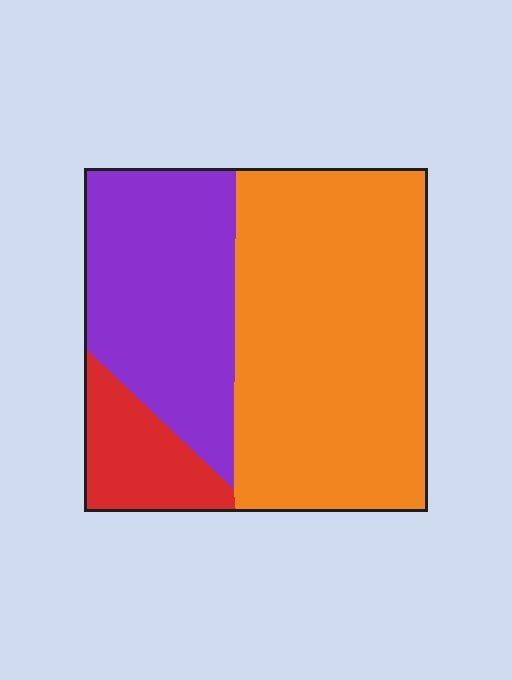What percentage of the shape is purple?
Purple takes up about one third (1/3) of the shape.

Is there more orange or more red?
Orange.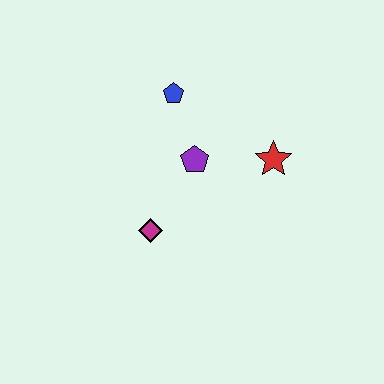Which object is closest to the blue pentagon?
The purple pentagon is closest to the blue pentagon.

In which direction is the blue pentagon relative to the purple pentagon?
The blue pentagon is above the purple pentagon.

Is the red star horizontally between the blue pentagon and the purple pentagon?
No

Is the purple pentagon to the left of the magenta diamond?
No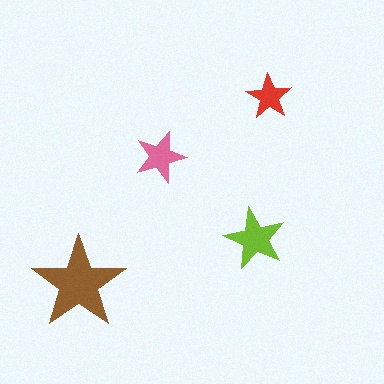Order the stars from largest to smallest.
the brown one, the lime one, the pink one, the red one.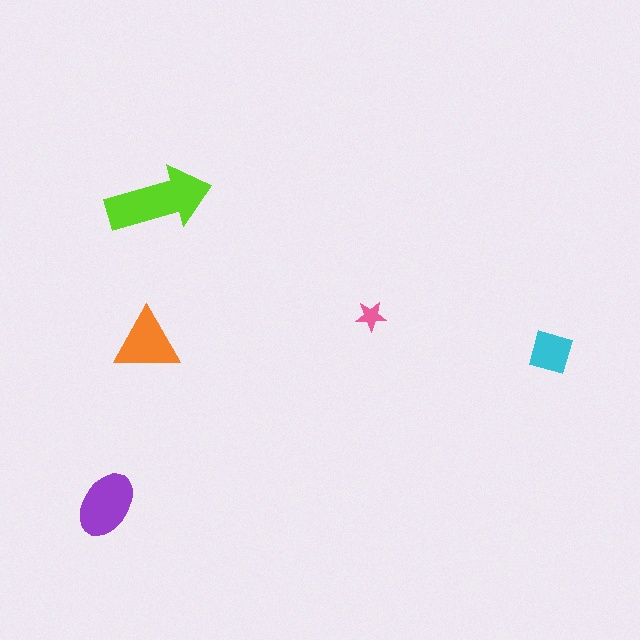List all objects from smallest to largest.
The pink star, the cyan square, the orange triangle, the purple ellipse, the lime arrow.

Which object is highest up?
The lime arrow is topmost.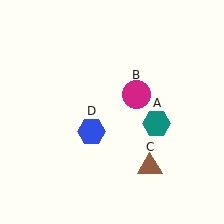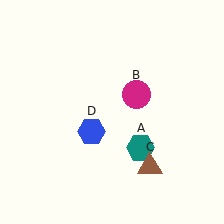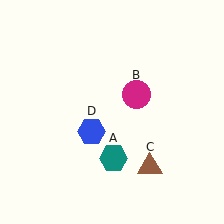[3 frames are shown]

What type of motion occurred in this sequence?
The teal hexagon (object A) rotated clockwise around the center of the scene.